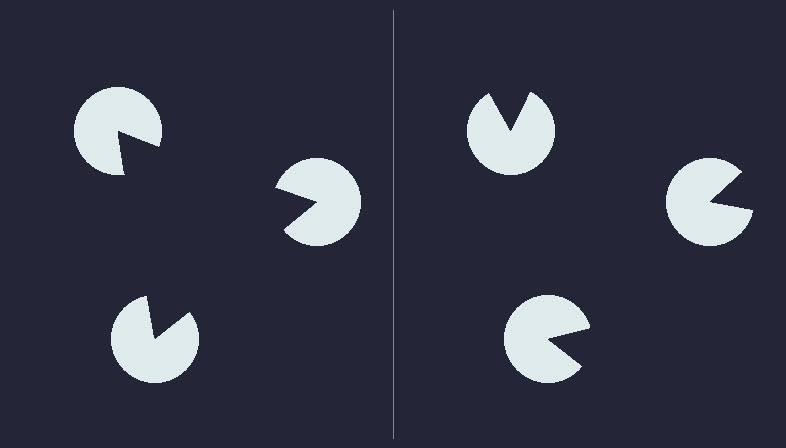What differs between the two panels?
The pac-man discs are positioned identically on both sides; only the wedge orientations differ. On the left they align to a triangle; on the right they are misaligned.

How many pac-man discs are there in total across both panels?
6 — 3 on each side.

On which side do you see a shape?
An illusory triangle appears on the left side. On the right side the wedge cuts are rotated, so no coherent shape forms.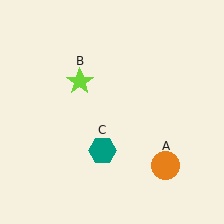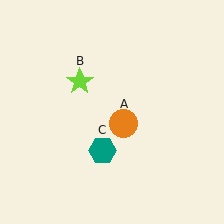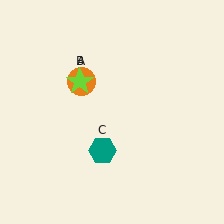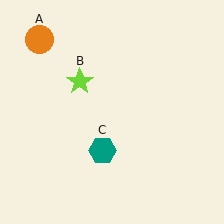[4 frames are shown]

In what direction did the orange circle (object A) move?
The orange circle (object A) moved up and to the left.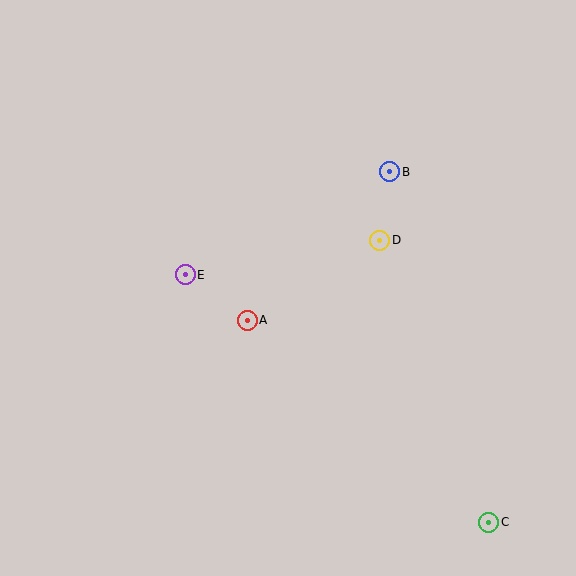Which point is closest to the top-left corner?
Point E is closest to the top-left corner.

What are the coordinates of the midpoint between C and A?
The midpoint between C and A is at (368, 421).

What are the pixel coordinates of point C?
Point C is at (489, 522).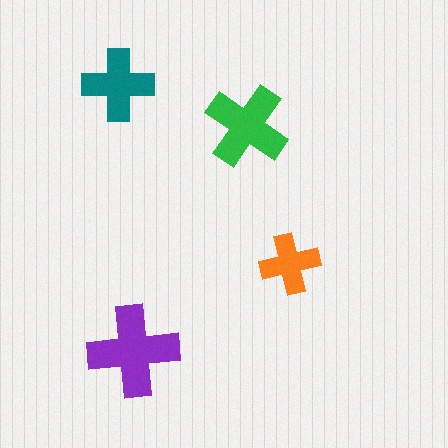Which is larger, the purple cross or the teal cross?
The purple one.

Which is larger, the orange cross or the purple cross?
The purple one.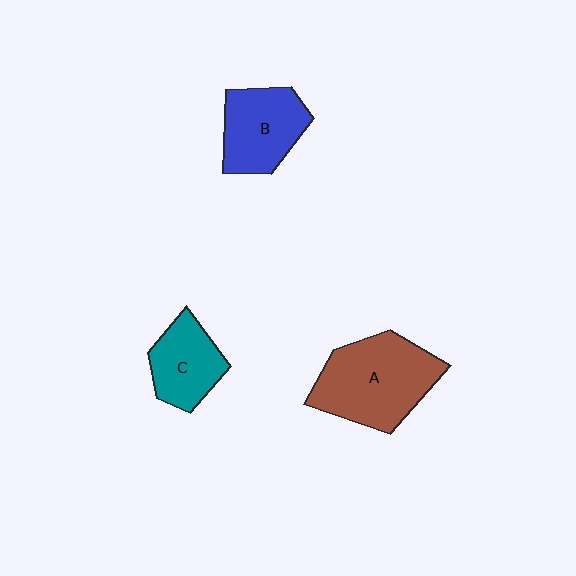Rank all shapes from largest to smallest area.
From largest to smallest: A (brown), B (blue), C (teal).